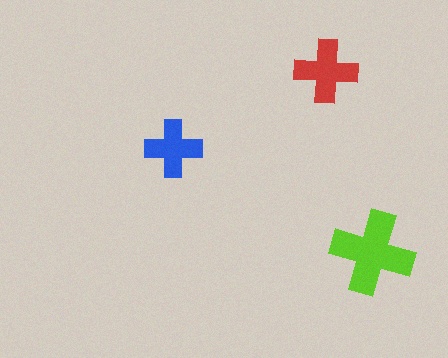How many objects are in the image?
There are 3 objects in the image.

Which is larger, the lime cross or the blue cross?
The lime one.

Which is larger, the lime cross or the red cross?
The lime one.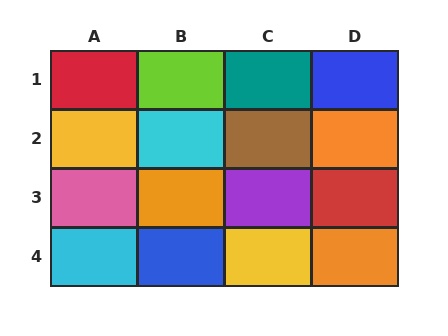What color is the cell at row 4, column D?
Orange.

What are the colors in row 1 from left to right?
Red, lime, teal, blue.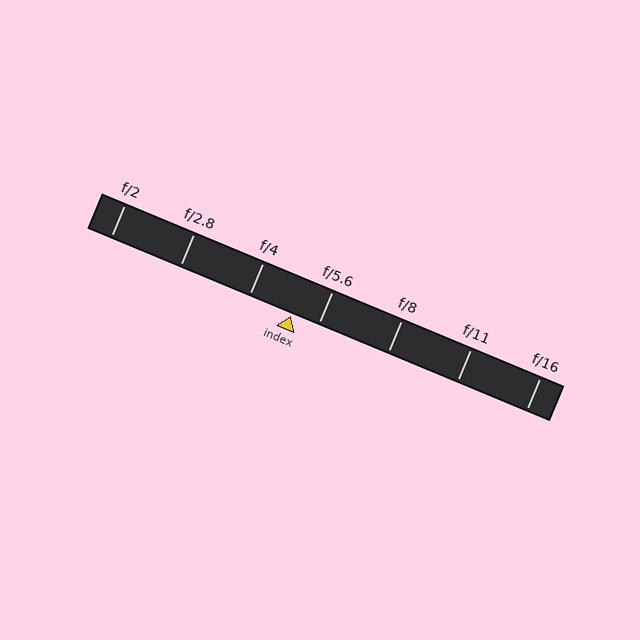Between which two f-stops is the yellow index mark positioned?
The index mark is between f/4 and f/5.6.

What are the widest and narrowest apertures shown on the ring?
The widest aperture shown is f/2 and the narrowest is f/16.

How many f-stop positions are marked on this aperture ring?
There are 7 f-stop positions marked.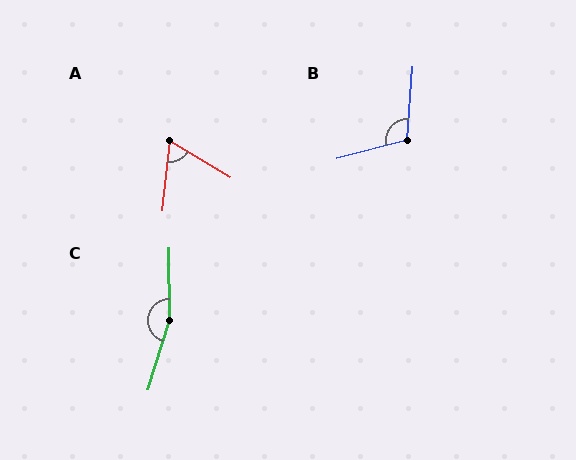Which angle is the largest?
C, at approximately 163 degrees.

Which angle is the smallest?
A, at approximately 65 degrees.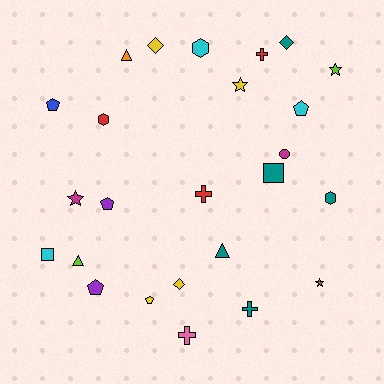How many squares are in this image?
There are 2 squares.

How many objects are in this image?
There are 25 objects.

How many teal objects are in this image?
There are 5 teal objects.